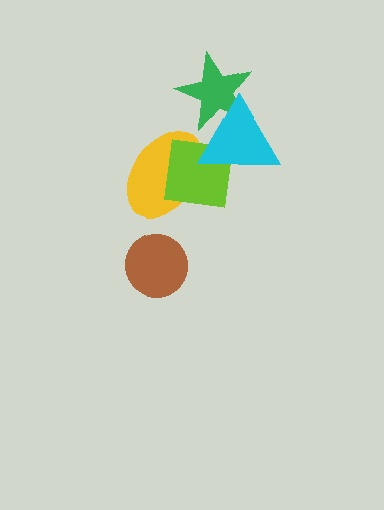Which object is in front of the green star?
The cyan triangle is in front of the green star.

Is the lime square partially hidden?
Yes, it is partially covered by another shape.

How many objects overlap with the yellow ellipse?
2 objects overlap with the yellow ellipse.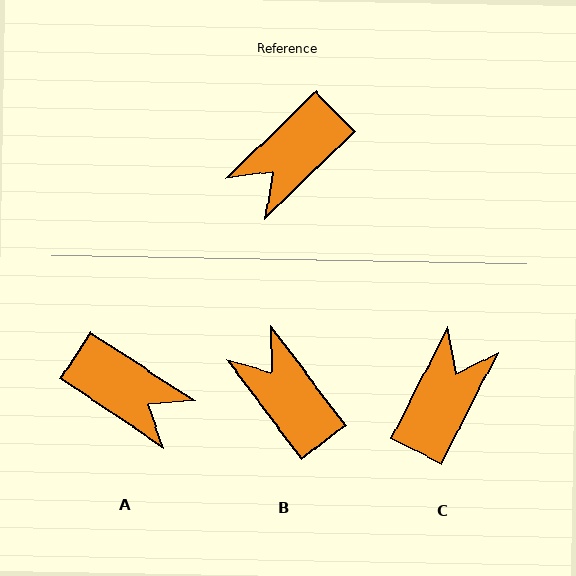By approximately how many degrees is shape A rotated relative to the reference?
Approximately 102 degrees counter-clockwise.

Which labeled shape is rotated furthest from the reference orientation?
C, about 161 degrees away.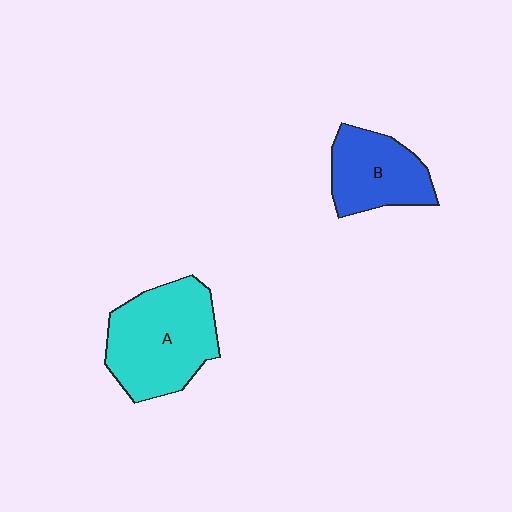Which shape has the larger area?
Shape A (cyan).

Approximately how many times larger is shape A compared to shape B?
Approximately 1.5 times.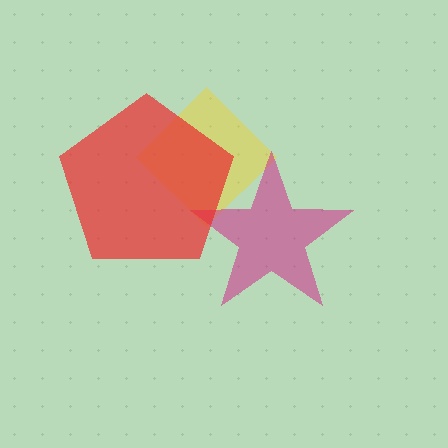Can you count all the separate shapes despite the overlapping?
Yes, there are 3 separate shapes.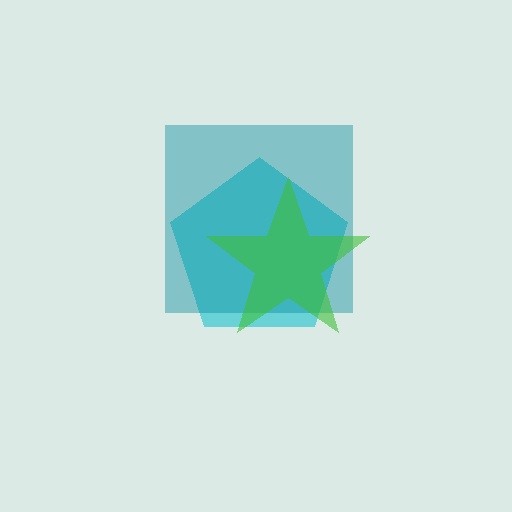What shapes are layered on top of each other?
The layered shapes are: a cyan pentagon, a teal square, a green star.